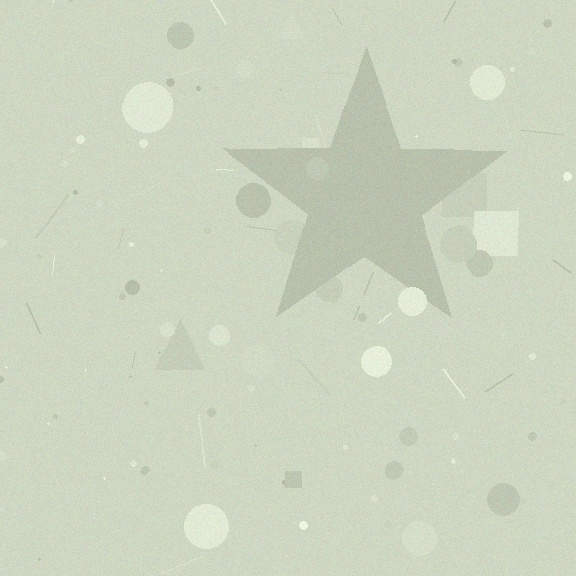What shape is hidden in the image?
A star is hidden in the image.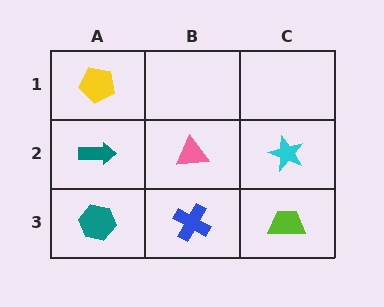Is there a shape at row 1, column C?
No, that cell is empty.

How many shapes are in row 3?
3 shapes.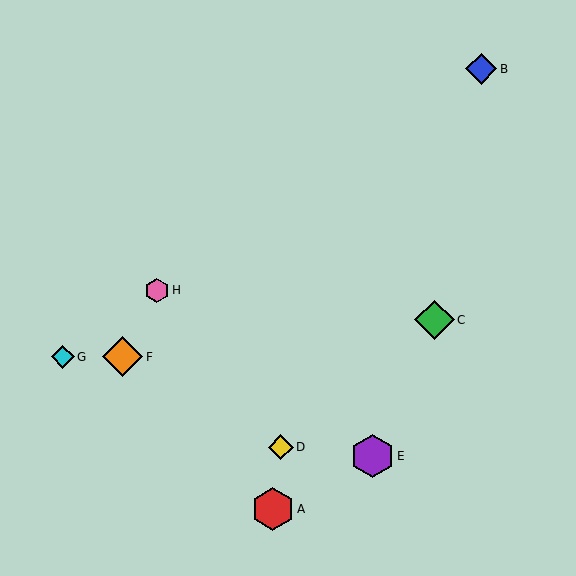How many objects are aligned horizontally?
2 objects (F, G) are aligned horizontally.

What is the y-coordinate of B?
Object B is at y≈69.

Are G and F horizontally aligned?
Yes, both are at y≈357.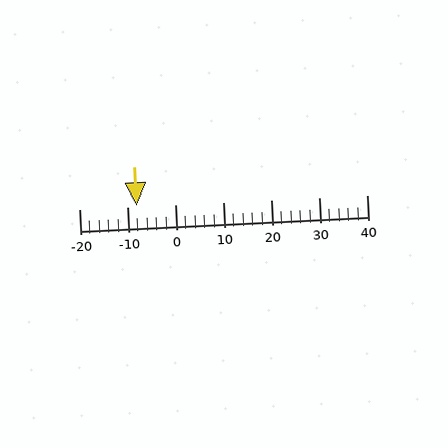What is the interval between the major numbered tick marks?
The major tick marks are spaced 10 units apart.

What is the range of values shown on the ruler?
The ruler shows values from -20 to 40.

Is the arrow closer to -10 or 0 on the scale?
The arrow is closer to -10.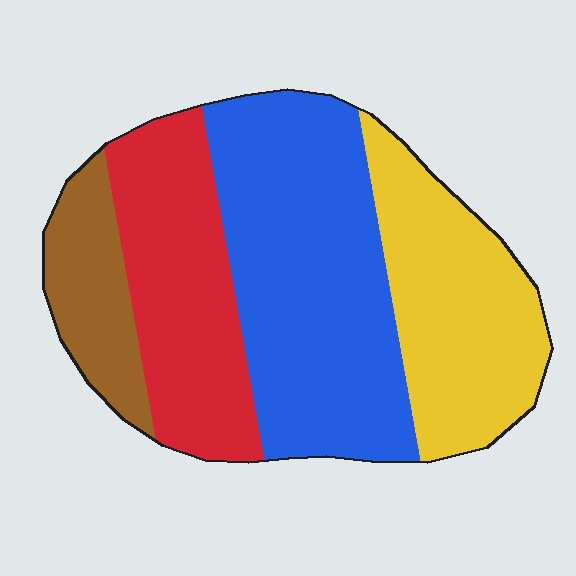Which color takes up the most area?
Blue, at roughly 40%.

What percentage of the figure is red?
Red takes up between a sixth and a third of the figure.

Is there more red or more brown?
Red.